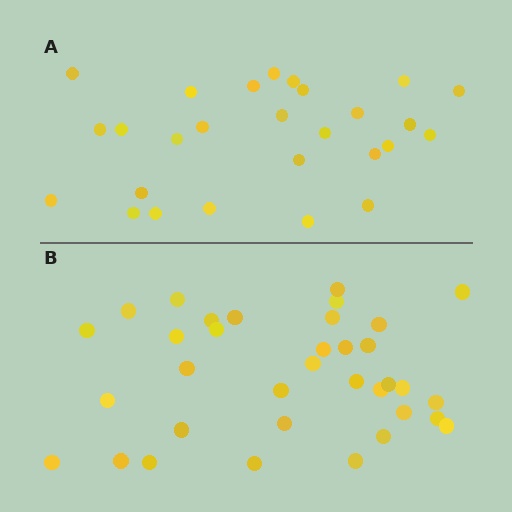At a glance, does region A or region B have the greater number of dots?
Region B (the bottom region) has more dots.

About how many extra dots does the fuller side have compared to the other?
Region B has roughly 8 or so more dots than region A.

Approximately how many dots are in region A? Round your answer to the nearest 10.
About 30 dots. (The exact count is 27, which rounds to 30.)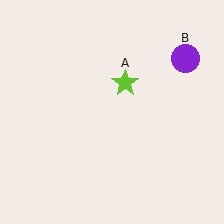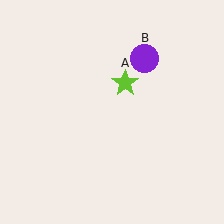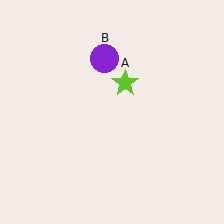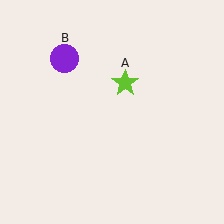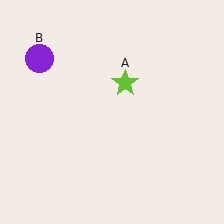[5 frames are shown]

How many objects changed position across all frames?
1 object changed position: purple circle (object B).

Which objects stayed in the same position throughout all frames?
Lime star (object A) remained stationary.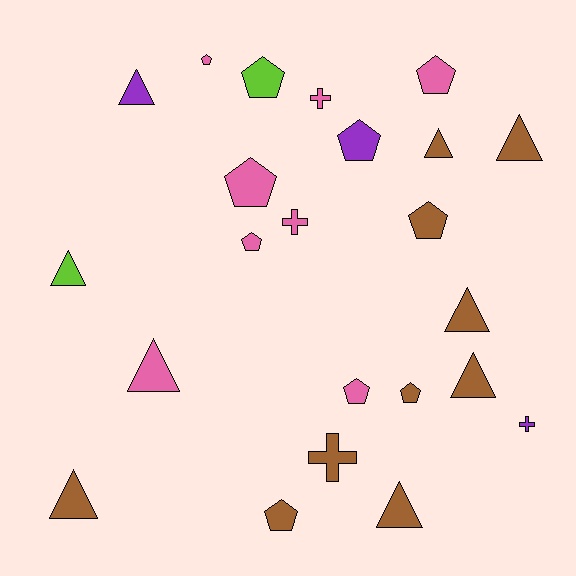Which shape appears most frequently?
Pentagon, with 10 objects.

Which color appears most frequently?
Brown, with 10 objects.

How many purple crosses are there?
There is 1 purple cross.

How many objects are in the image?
There are 23 objects.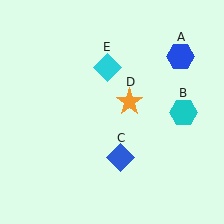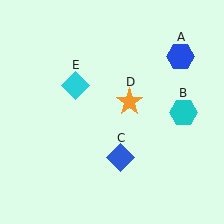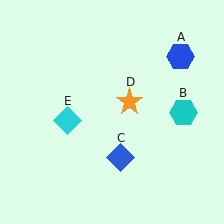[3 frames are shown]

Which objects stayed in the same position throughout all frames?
Blue hexagon (object A) and cyan hexagon (object B) and blue diamond (object C) and orange star (object D) remained stationary.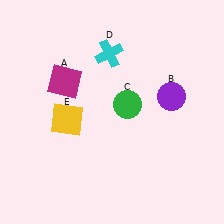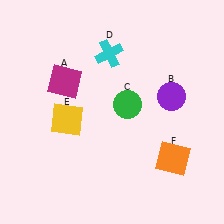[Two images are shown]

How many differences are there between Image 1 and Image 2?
There is 1 difference between the two images.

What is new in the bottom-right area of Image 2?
An orange square (F) was added in the bottom-right area of Image 2.